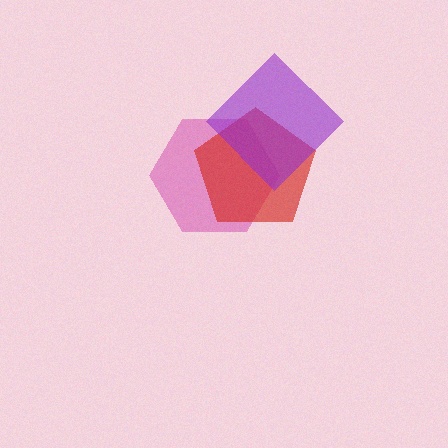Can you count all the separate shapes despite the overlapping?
Yes, there are 3 separate shapes.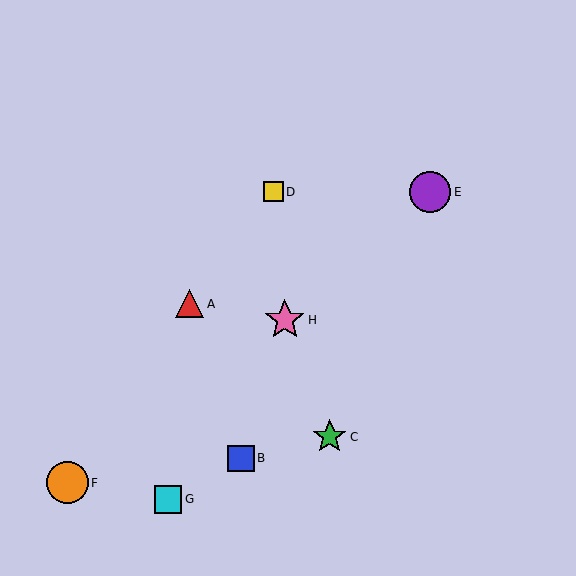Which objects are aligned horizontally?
Objects D, E are aligned horizontally.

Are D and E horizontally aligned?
Yes, both are at y≈192.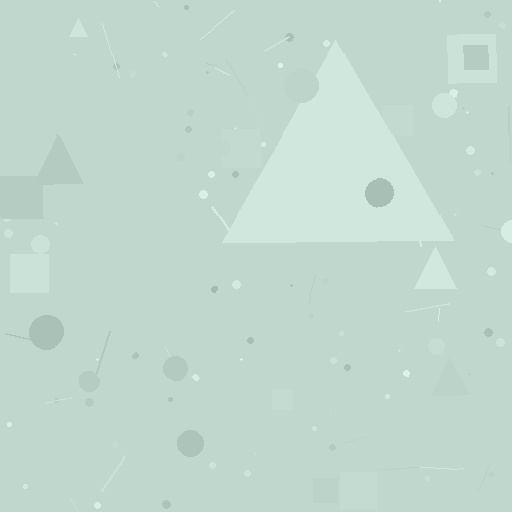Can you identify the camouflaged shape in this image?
The camouflaged shape is a triangle.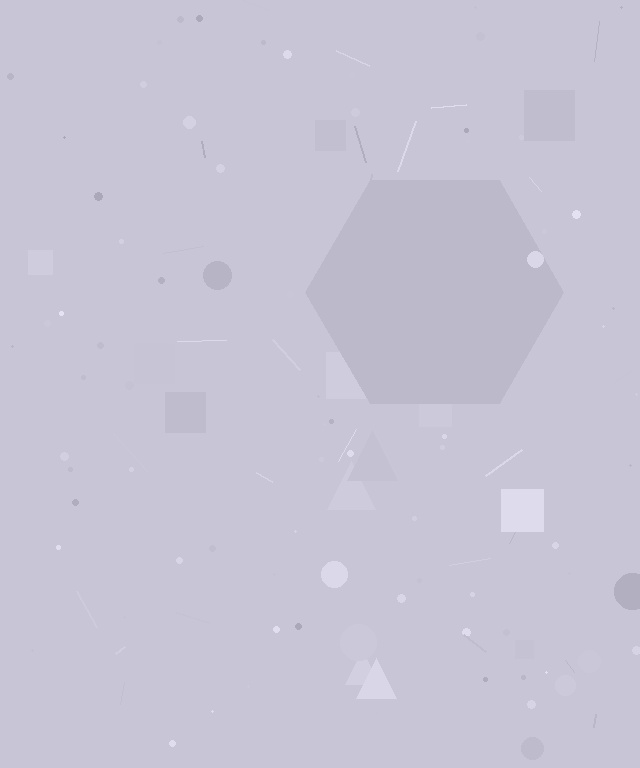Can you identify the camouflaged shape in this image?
The camouflaged shape is a hexagon.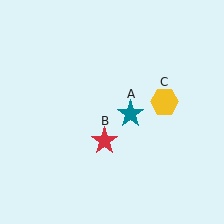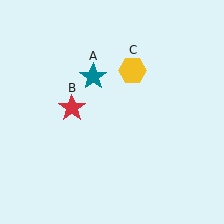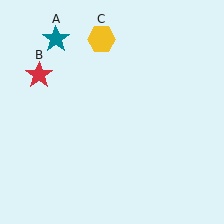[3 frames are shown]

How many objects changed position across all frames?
3 objects changed position: teal star (object A), red star (object B), yellow hexagon (object C).